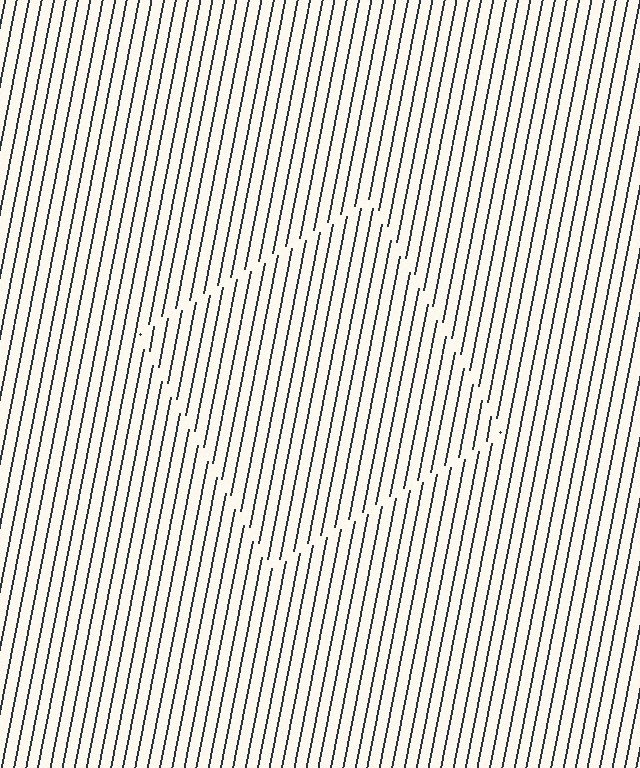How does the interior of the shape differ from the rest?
The interior of the shape contains the same grating, shifted by half a period — the contour is defined by the phase discontinuity where line-ends from the inner and outer gratings abut.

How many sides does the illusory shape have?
4 sides — the line-ends trace a square.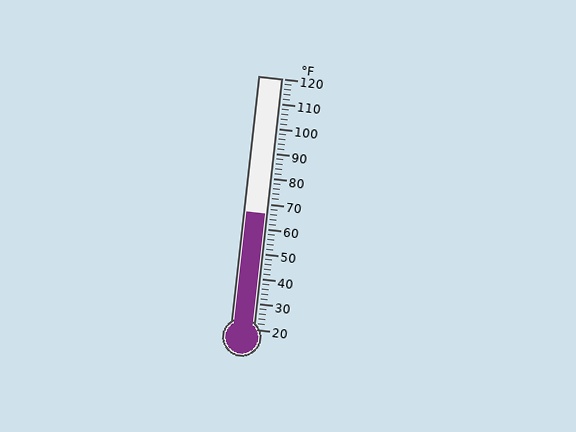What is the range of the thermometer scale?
The thermometer scale ranges from 20°F to 120°F.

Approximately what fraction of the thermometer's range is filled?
The thermometer is filled to approximately 45% of its range.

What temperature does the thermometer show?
The thermometer shows approximately 66°F.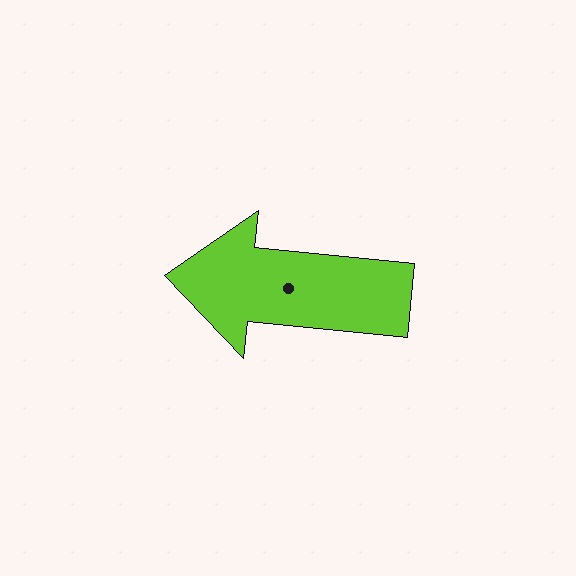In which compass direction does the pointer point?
West.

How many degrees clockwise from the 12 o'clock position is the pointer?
Approximately 276 degrees.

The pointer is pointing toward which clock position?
Roughly 9 o'clock.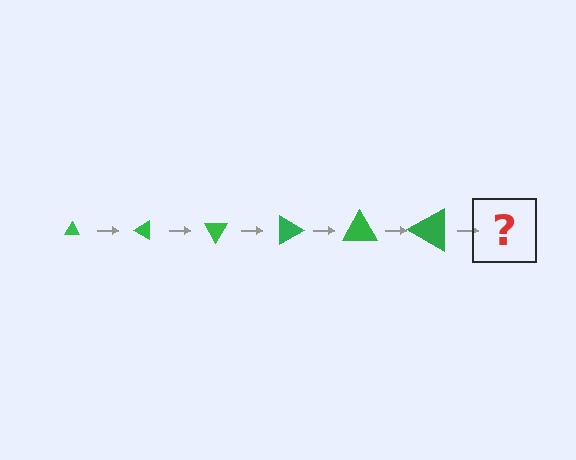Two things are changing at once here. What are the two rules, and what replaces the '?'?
The two rules are that the triangle grows larger each step and it rotates 30 degrees each step. The '?' should be a triangle, larger than the previous one and rotated 180 degrees from the start.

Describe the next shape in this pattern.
It should be a triangle, larger than the previous one and rotated 180 degrees from the start.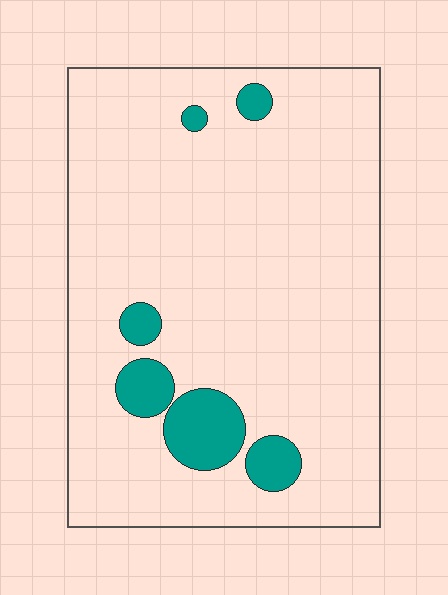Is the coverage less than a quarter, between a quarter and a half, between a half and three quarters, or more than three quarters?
Less than a quarter.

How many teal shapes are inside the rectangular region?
6.